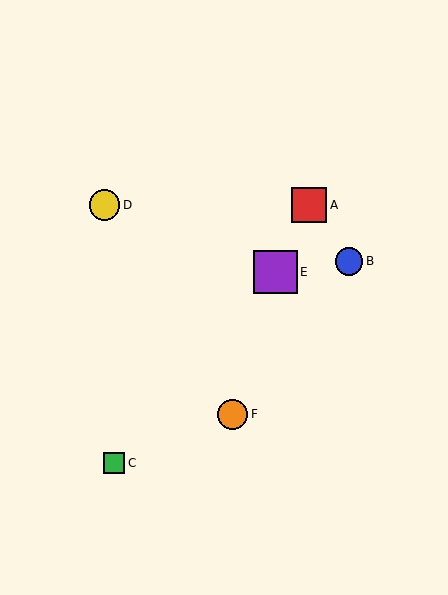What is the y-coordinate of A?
Object A is at y≈205.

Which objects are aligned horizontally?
Objects A, D are aligned horizontally.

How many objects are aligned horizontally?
2 objects (A, D) are aligned horizontally.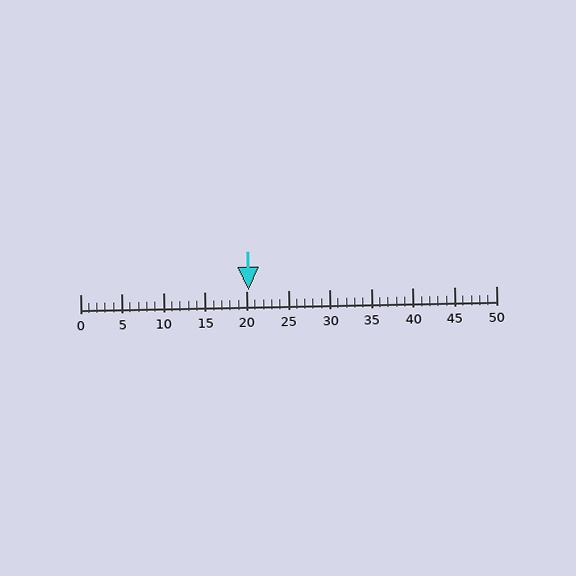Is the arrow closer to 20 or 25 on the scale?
The arrow is closer to 20.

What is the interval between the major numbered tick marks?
The major tick marks are spaced 5 units apart.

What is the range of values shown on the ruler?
The ruler shows values from 0 to 50.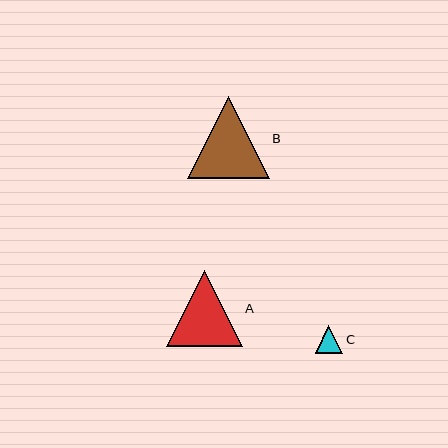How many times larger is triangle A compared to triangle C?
Triangle A is approximately 2.7 times the size of triangle C.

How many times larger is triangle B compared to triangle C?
Triangle B is approximately 3.0 times the size of triangle C.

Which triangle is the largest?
Triangle B is the largest with a size of approximately 82 pixels.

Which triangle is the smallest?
Triangle C is the smallest with a size of approximately 27 pixels.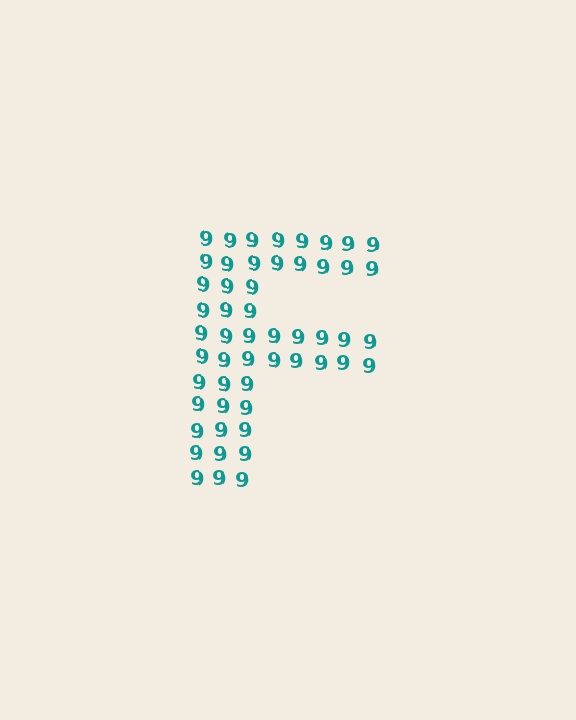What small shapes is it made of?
It is made of small digit 9's.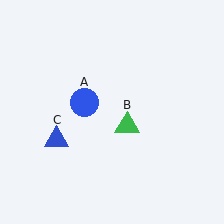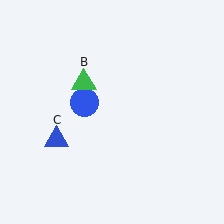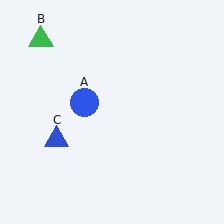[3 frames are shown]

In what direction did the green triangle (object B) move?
The green triangle (object B) moved up and to the left.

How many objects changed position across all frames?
1 object changed position: green triangle (object B).